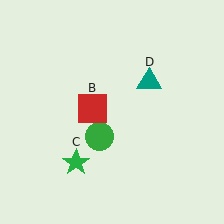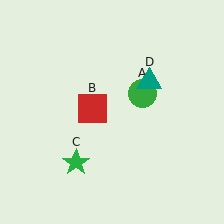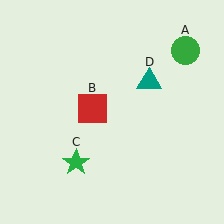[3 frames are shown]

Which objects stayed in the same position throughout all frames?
Red square (object B) and green star (object C) and teal triangle (object D) remained stationary.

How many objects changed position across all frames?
1 object changed position: green circle (object A).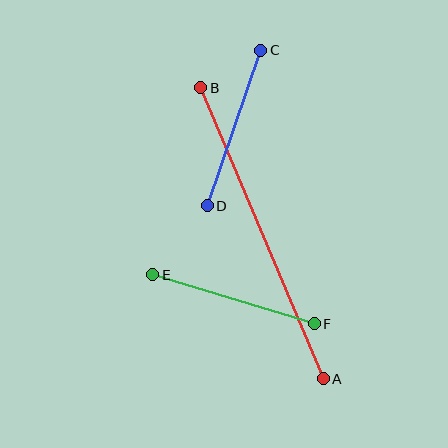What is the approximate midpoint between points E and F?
The midpoint is at approximately (233, 299) pixels.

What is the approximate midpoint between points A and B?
The midpoint is at approximately (262, 233) pixels.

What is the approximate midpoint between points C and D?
The midpoint is at approximately (234, 128) pixels.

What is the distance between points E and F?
The distance is approximately 169 pixels.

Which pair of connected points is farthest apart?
Points A and B are farthest apart.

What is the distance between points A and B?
The distance is approximately 316 pixels.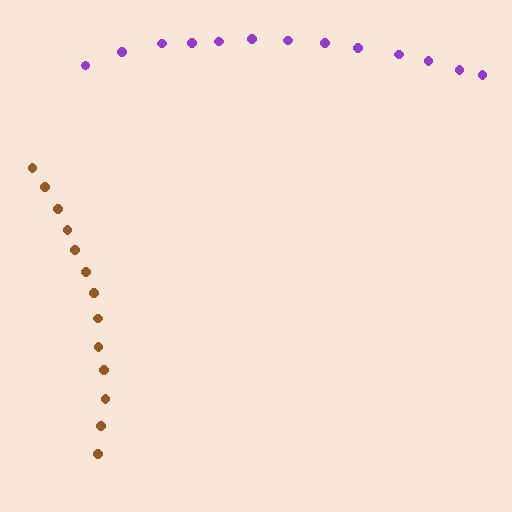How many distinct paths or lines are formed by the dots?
There are 2 distinct paths.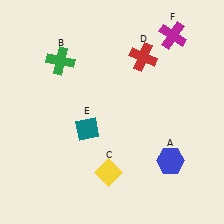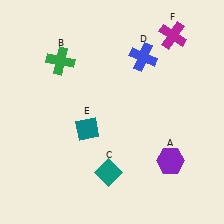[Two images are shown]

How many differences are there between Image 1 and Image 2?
There are 3 differences between the two images.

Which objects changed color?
A changed from blue to purple. C changed from yellow to teal. D changed from red to blue.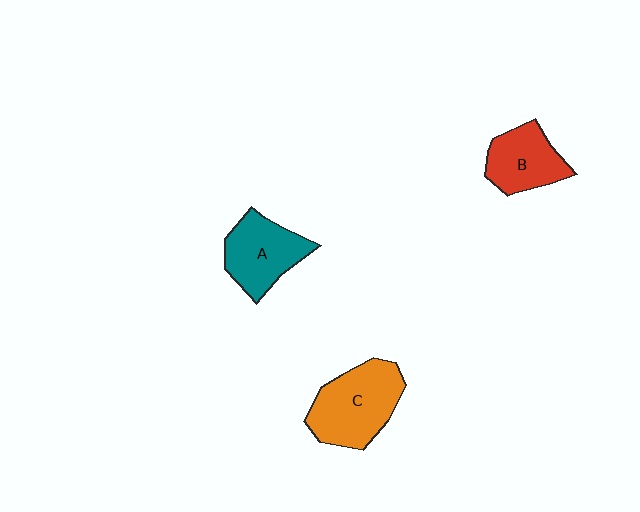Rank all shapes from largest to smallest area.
From largest to smallest: C (orange), A (teal), B (red).